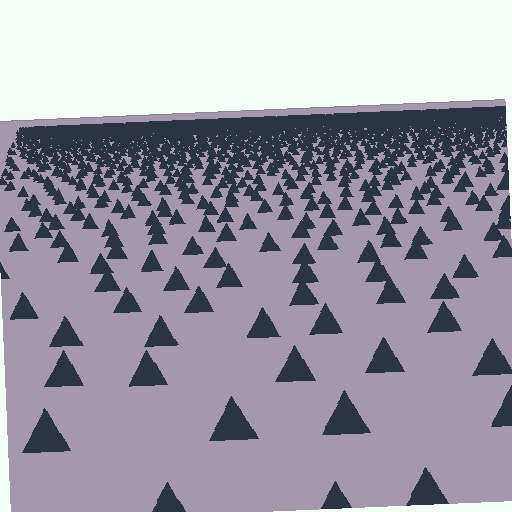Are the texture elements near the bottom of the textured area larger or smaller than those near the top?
Larger. Near the bottom, elements are closer to the viewer and appear at a bigger on-screen size.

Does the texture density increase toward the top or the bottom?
Density increases toward the top.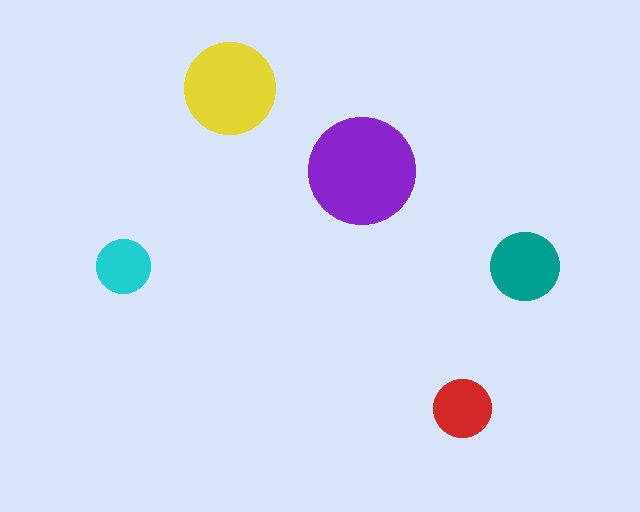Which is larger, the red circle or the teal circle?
The teal one.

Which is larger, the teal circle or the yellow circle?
The yellow one.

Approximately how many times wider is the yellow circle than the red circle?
About 1.5 times wider.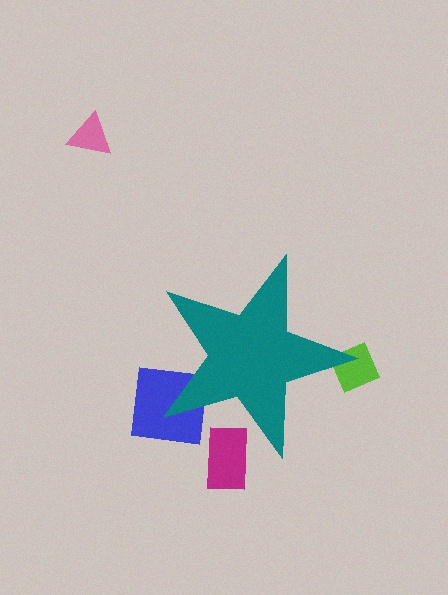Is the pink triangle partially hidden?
No, the pink triangle is fully visible.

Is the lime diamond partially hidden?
Yes, the lime diamond is partially hidden behind the teal star.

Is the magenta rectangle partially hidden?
Yes, the magenta rectangle is partially hidden behind the teal star.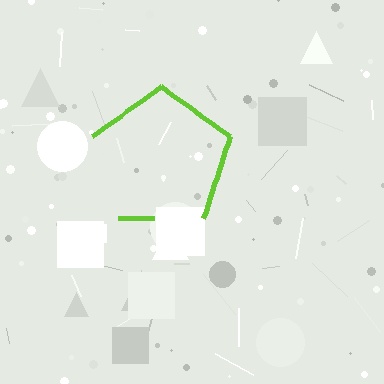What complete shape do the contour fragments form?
The contour fragments form a pentagon.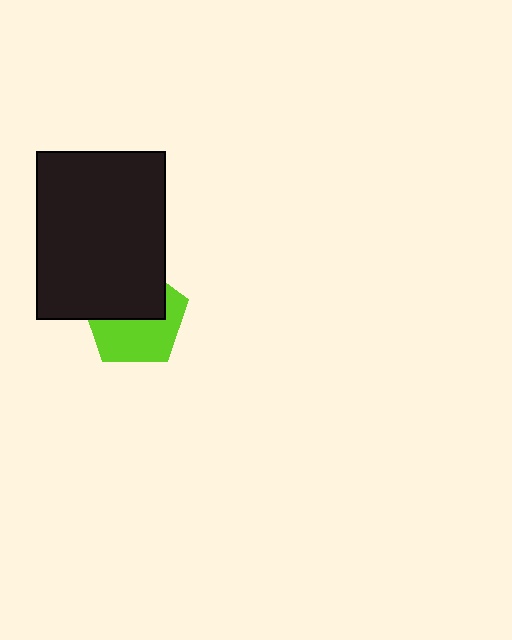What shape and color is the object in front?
The object in front is a black rectangle.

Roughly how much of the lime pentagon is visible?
About half of it is visible (roughly 53%).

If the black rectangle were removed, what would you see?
You would see the complete lime pentagon.